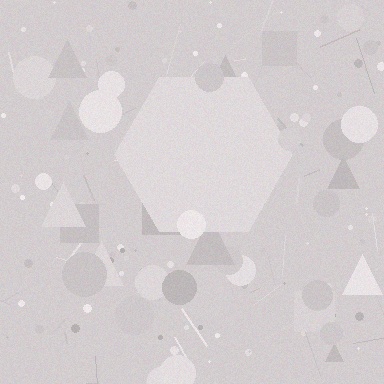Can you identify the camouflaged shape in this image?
The camouflaged shape is a hexagon.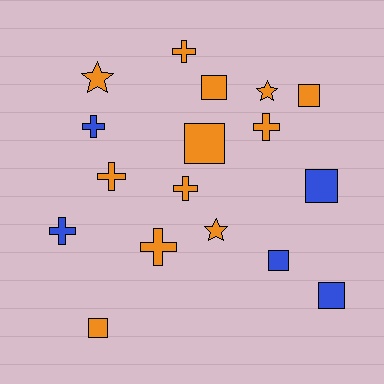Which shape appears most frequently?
Square, with 7 objects.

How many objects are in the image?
There are 17 objects.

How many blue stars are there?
There are no blue stars.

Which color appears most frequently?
Orange, with 12 objects.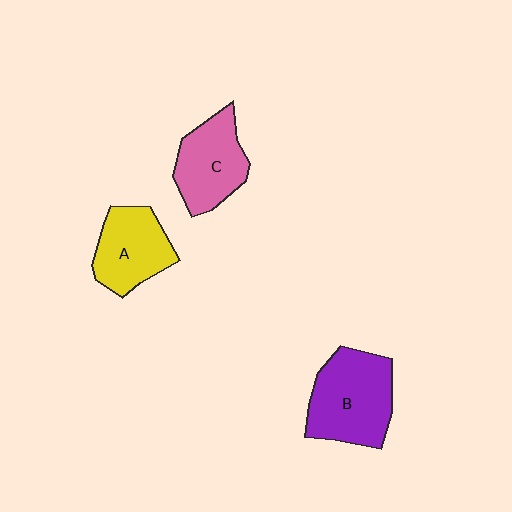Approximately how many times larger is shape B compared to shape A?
Approximately 1.3 times.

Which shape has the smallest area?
Shape A (yellow).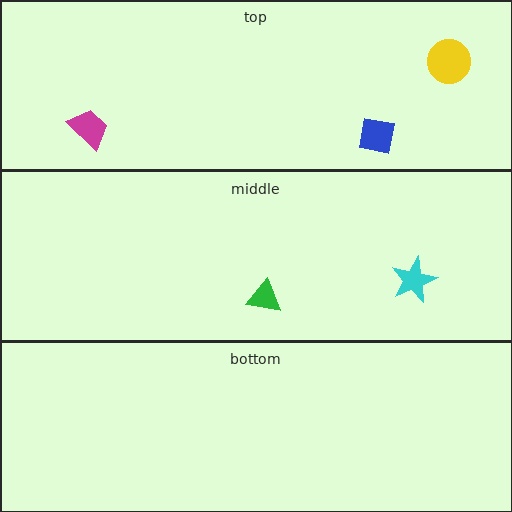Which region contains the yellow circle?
The top region.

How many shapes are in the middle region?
2.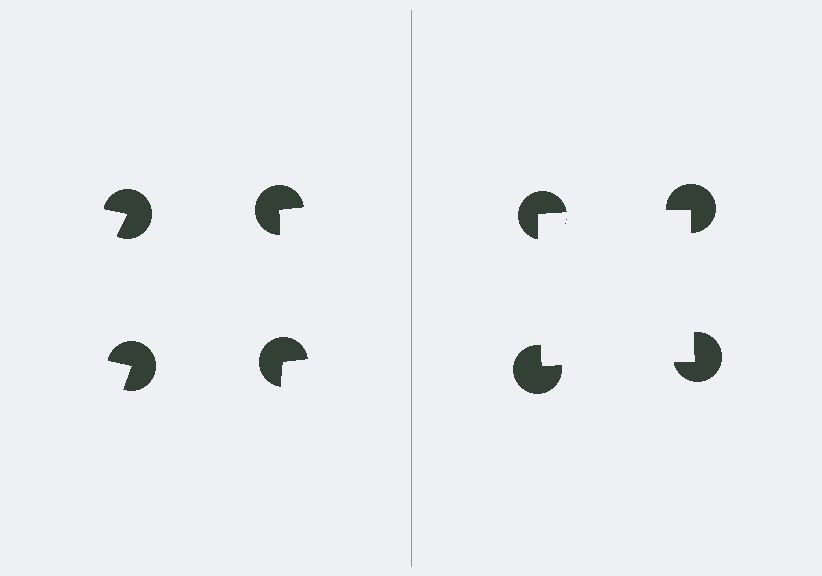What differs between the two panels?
The pac-man discs are positioned identically on both sides; only the wedge orientations differ. On the right they align to a square; on the left they are misaligned.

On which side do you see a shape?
An illusory square appears on the right side. On the left side the wedge cuts are rotated, so no coherent shape forms.